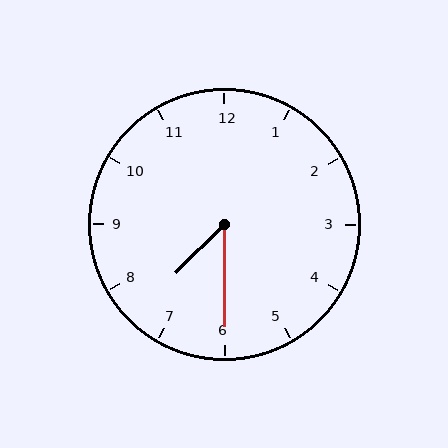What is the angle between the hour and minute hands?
Approximately 45 degrees.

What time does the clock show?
7:30.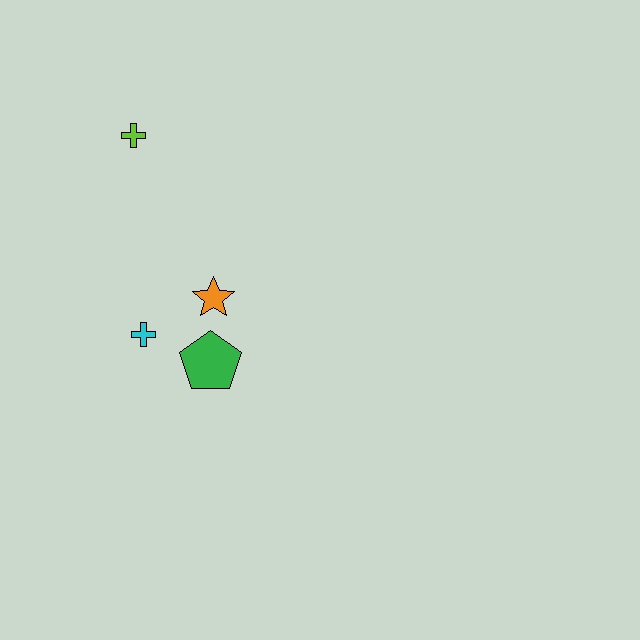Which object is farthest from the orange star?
The lime cross is farthest from the orange star.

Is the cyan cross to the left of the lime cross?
No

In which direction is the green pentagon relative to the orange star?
The green pentagon is below the orange star.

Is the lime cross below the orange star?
No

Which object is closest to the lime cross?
The orange star is closest to the lime cross.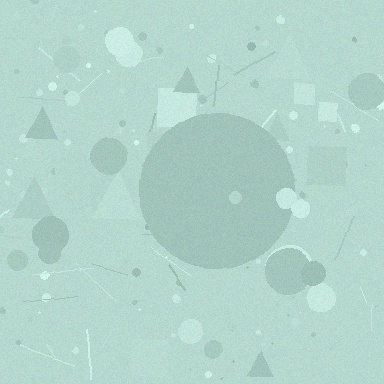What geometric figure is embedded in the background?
A circle is embedded in the background.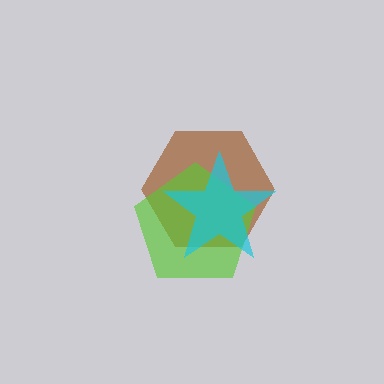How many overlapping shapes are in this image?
There are 3 overlapping shapes in the image.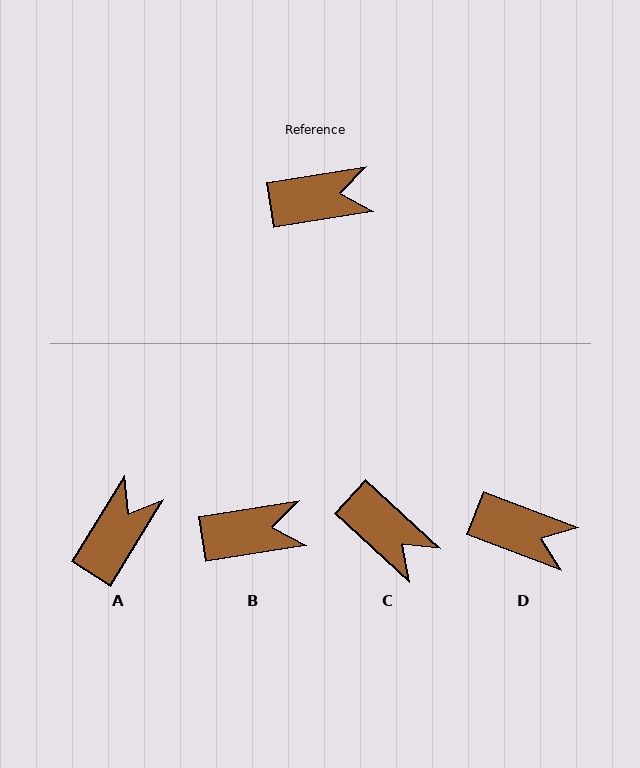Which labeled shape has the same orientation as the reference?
B.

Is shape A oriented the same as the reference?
No, it is off by about 49 degrees.